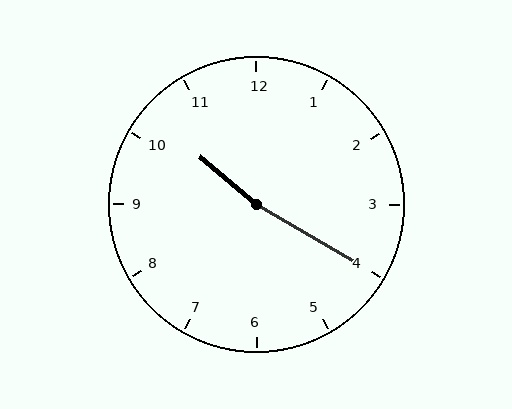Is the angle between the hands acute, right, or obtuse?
It is obtuse.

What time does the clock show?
10:20.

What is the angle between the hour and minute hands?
Approximately 170 degrees.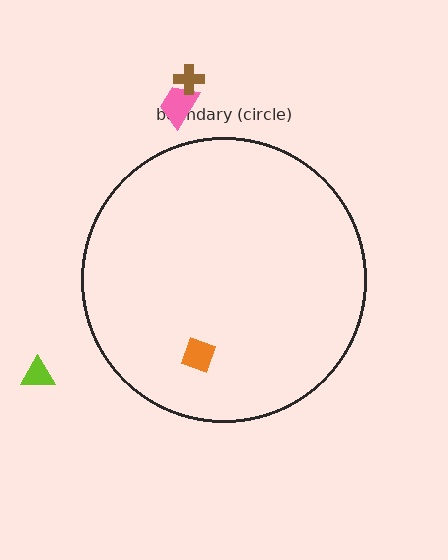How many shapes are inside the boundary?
1 inside, 3 outside.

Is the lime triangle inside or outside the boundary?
Outside.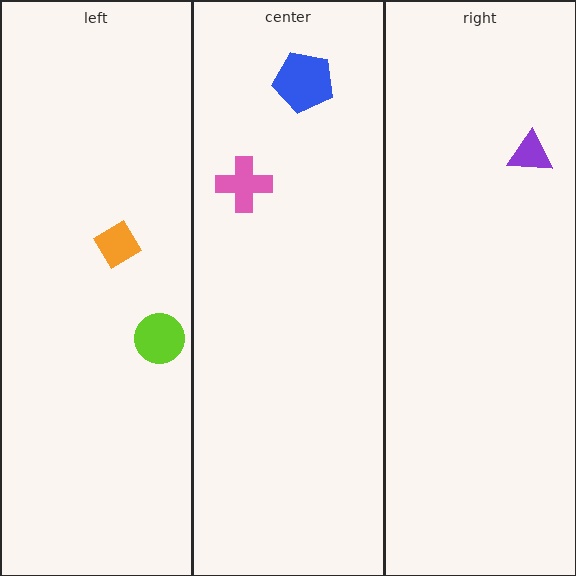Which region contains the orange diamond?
The left region.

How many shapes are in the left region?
2.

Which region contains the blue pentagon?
The center region.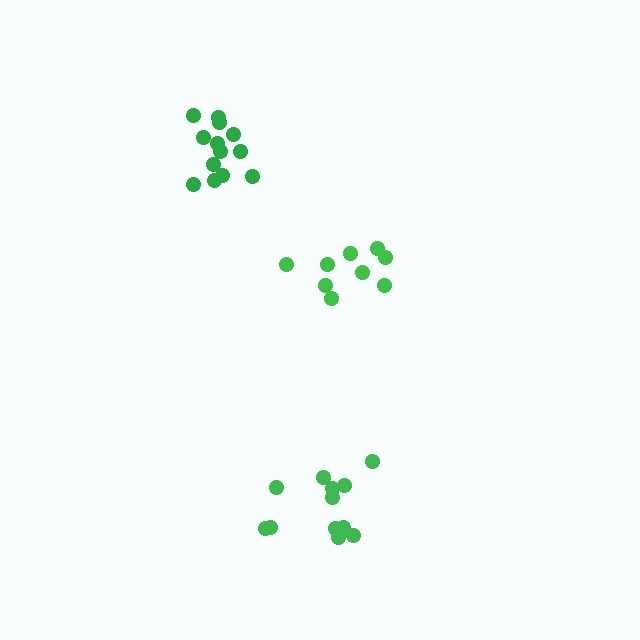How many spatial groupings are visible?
There are 3 spatial groupings.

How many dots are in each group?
Group 1: 13 dots, Group 2: 12 dots, Group 3: 9 dots (34 total).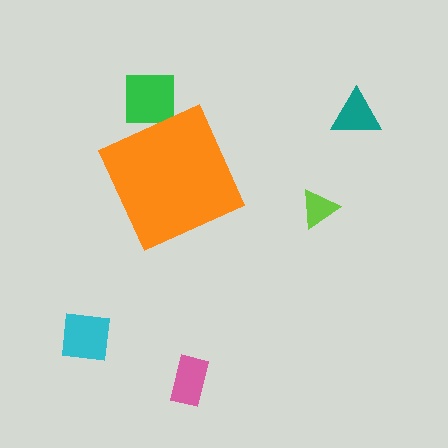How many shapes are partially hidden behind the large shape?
1 shape is partially hidden.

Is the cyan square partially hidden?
No, the cyan square is fully visible.